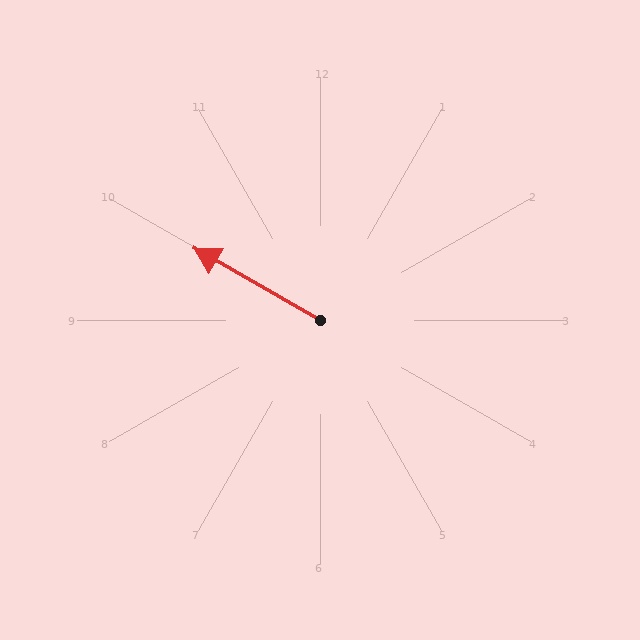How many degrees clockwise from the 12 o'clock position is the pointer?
Approximately 300 degrees.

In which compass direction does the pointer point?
Northwest.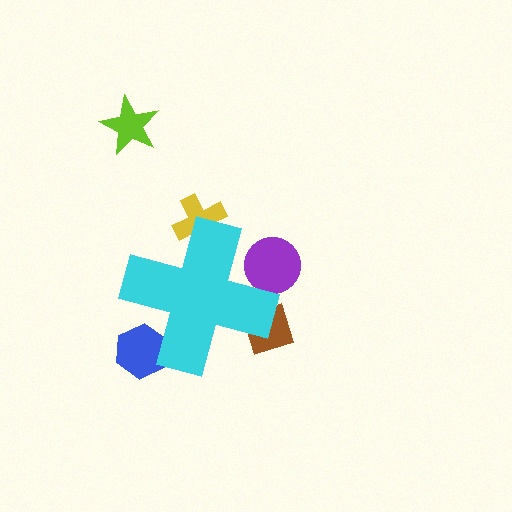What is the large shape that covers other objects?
A cyan cross.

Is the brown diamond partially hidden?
Yes, the brown diamond is partially hidden behind the cyan cross.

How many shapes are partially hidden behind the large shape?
4 shapes are partially hidden.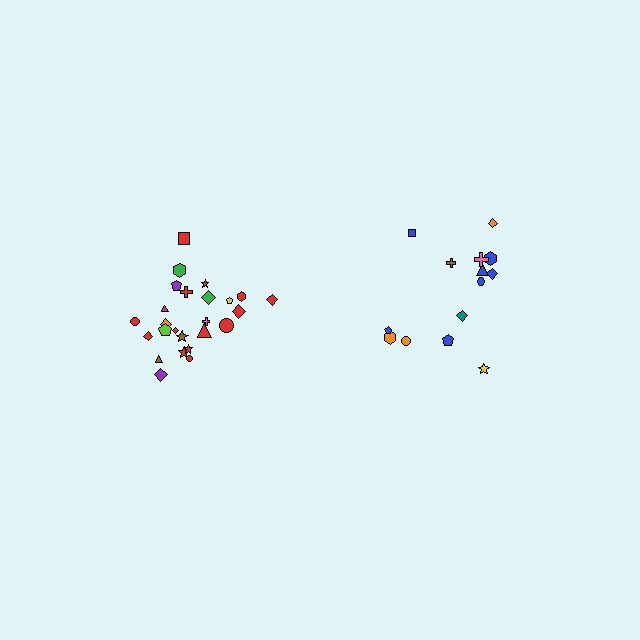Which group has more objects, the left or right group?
The left group.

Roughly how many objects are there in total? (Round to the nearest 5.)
Roughly 40 objects in total.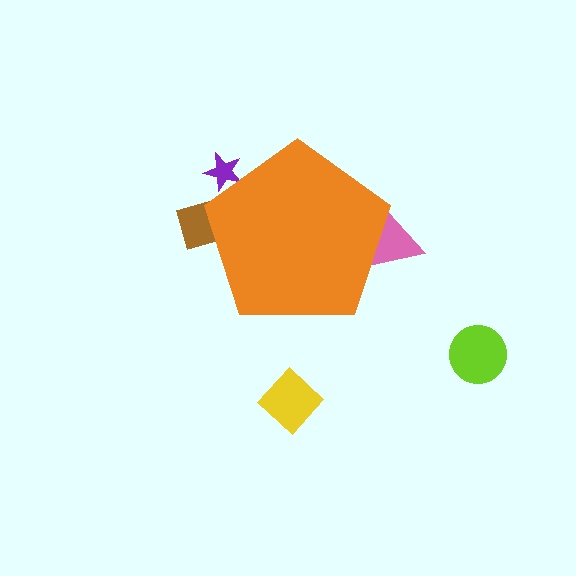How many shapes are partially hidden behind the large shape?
3 shapes are partially hidden.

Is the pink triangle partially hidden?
Yes, the pink triangle is partially hidden behind the orange pentagon.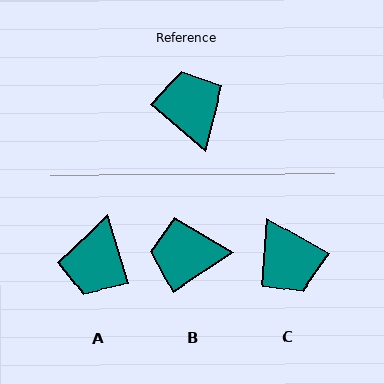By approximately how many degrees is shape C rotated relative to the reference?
Approximately 170 degrees clockwise.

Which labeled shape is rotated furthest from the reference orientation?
C, about 170 degrees away.